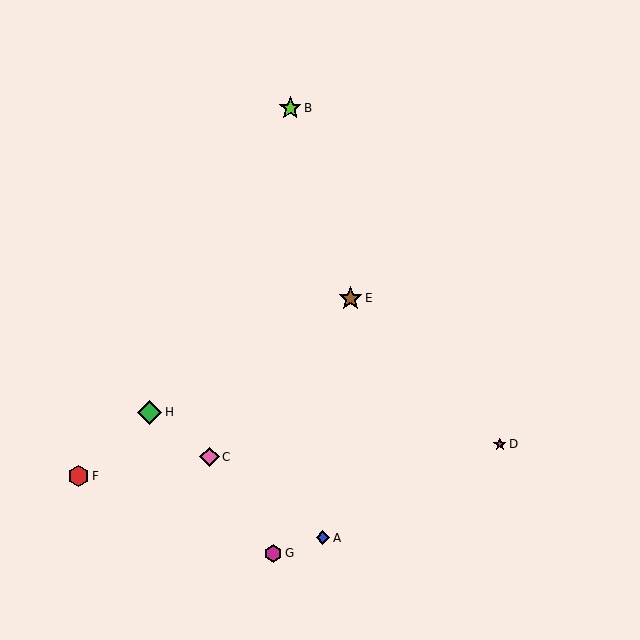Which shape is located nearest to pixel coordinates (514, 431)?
The magenta star (labeled D) at (500, 444) is nearest to that location.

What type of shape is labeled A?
Shape A is a blue diamond.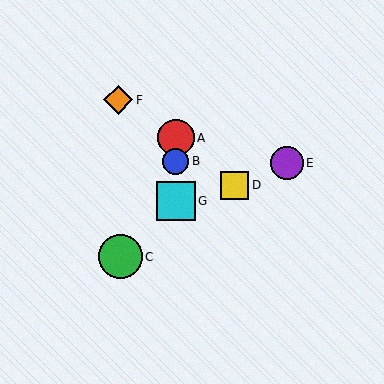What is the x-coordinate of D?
Object D is at x≈234.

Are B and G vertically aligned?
Yes, both are at x≈176.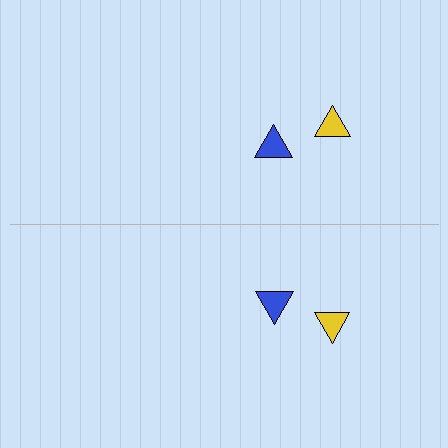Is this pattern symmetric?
Yes, this pattern has bilateral (reflection) symmetry.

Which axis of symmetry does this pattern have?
The pattern has a horizontal axis of symmetry running through the center of the image.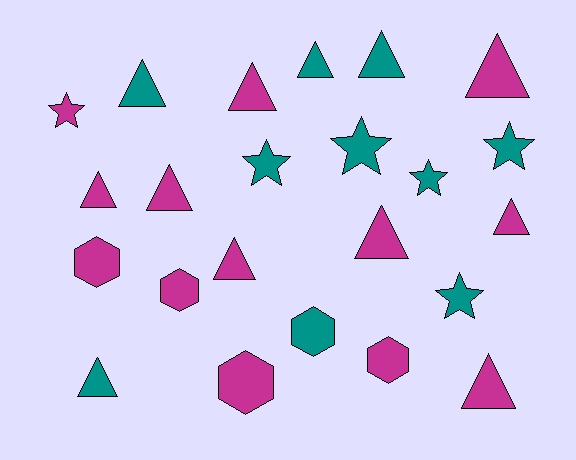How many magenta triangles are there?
There are 8 magenta triangles.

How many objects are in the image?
There are 23 objects.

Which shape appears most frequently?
Triangle, with 12 objects.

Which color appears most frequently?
Magenta, with 13 objects.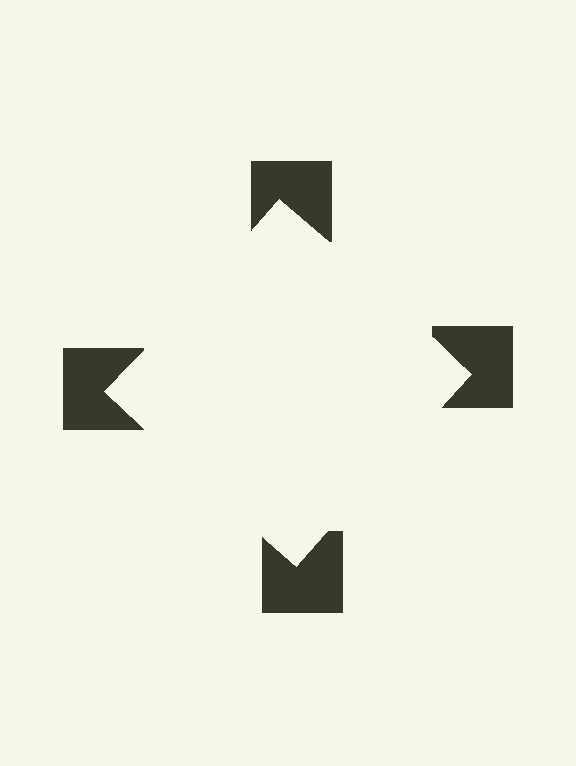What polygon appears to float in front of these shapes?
An illusory square — its edges are inferred from the aligned wedge cuts in the notched squares, not physically drawn.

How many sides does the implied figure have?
4 sides.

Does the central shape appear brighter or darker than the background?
It typically appears slightly brighter than the background, even though no actual brightness change is drawn.